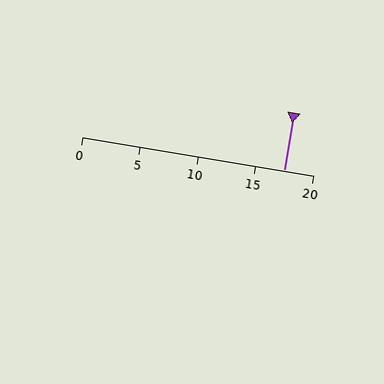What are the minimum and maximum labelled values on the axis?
The axis runs from 0 to 20.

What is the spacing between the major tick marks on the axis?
The major ticks are spaced 5 apart.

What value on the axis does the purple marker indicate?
The marker indicates approximately 17.5.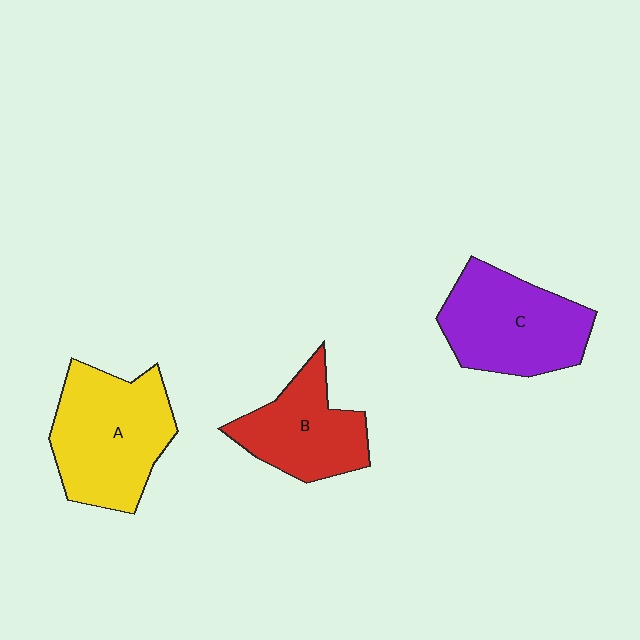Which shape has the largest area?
Shape A (yellow).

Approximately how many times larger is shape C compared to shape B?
Approximately 1.2 times.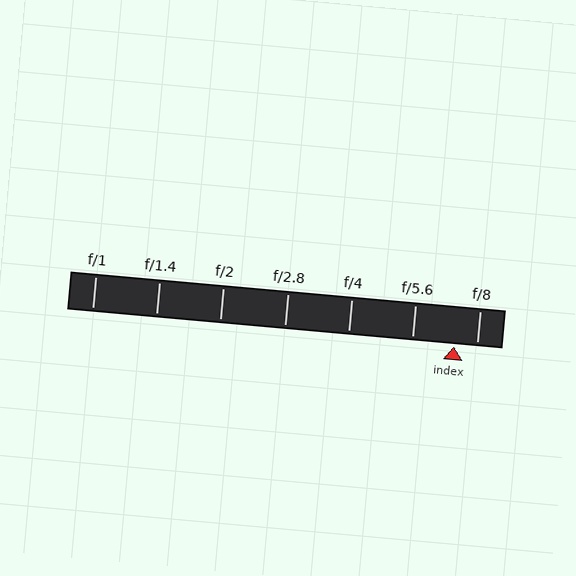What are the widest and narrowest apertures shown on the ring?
The widest aperture shown is f/1 and the narrowest is f/8.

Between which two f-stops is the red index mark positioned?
The index mark is between f/5.6 and f/8.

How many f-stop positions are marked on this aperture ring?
There are 7 f-stop positions marked.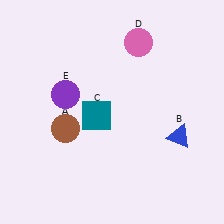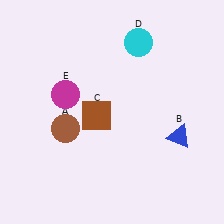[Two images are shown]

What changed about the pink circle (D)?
In Image 1, D is pink. In Image 2, it changed to cyan.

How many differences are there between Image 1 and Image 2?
There are 3 differences between the two images.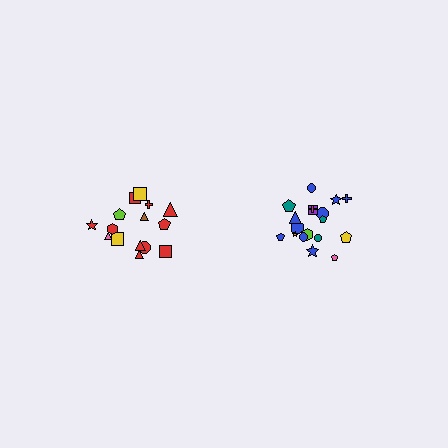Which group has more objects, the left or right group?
The right group.